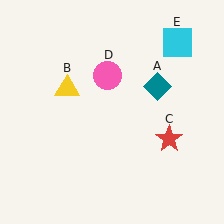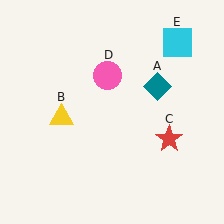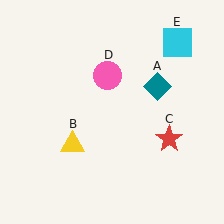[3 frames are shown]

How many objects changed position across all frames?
1 object changed position: yellow triangle (object B).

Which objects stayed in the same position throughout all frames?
Teal diamond (object A) and red star (object C) and pink circle (object D) and cyan square (object E) remained stationary.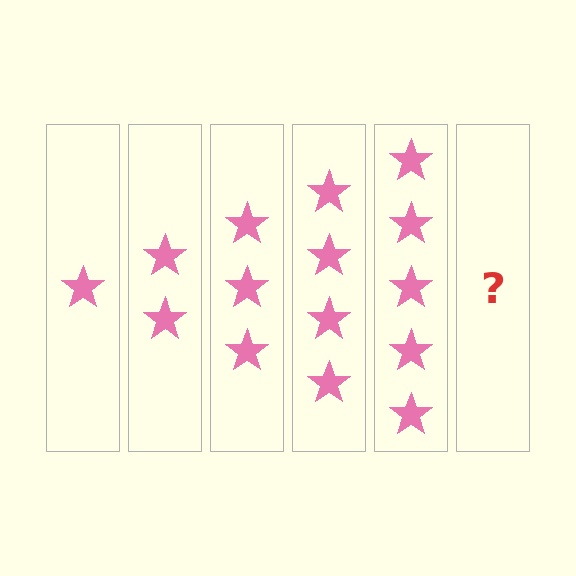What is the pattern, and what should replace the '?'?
The pattern is that each step adds one more star. The '?' should be 6 stars.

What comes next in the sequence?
The next element should be 6 stars.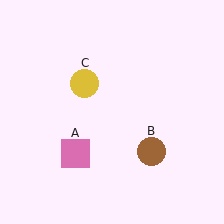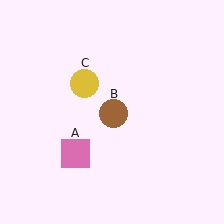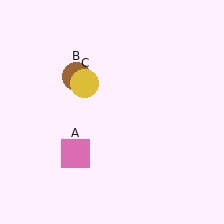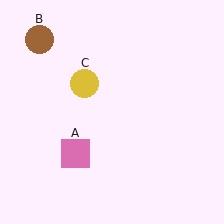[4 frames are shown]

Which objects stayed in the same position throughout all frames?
Pink square (object A) and yellow circle (object C) remained stationary.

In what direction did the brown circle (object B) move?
The brown circle (object B) moved up and to the left.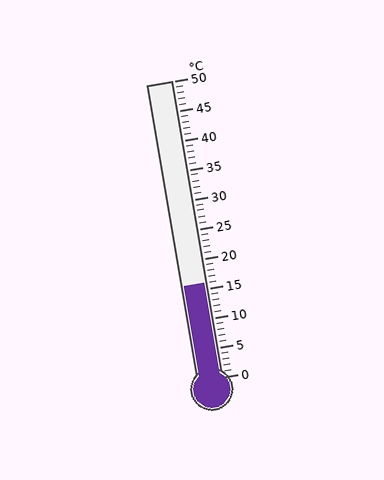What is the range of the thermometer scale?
The thermometer scale ranges from 0°C to 50°C.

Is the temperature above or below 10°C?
The temperature is above 10°C.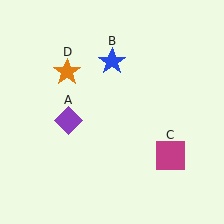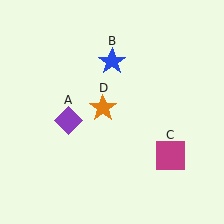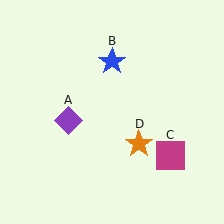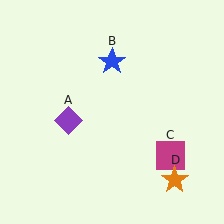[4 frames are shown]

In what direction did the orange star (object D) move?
The orange star (object D) moved down and to the right.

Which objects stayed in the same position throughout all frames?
Purple diamond (object A) and blue star (object B) and magenta square (object C) remained stationary.